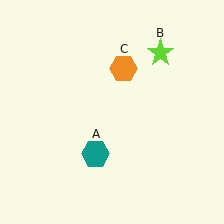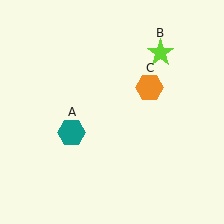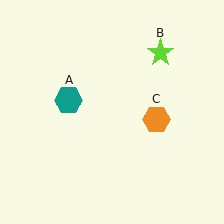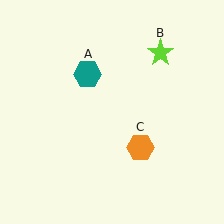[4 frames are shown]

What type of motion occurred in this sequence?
The teal hexagon (object A), orange hexagon (object C) rotated clockwise around the center of the scene.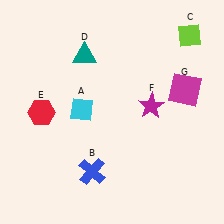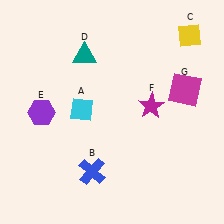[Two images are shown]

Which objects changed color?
C changed from lime to yellow. E changed from red to purple.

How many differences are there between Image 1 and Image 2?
There are 2 differences between the two images.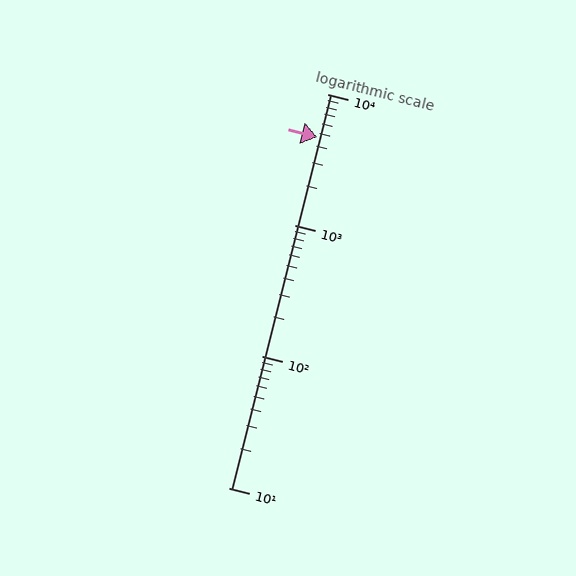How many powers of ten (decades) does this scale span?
The scale spans 3 decades, from 10 to 10000.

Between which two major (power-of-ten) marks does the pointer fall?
The pointer is between 1000 and 10000.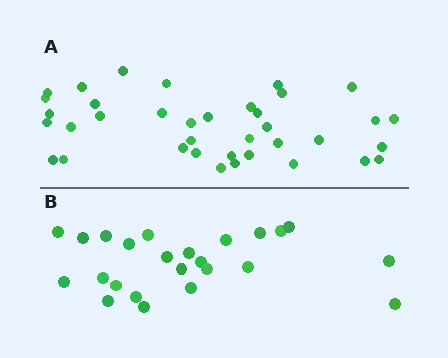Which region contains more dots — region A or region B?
Region A (the top region) has more dots.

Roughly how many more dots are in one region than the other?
Region A has approximately 15 more dots than region B.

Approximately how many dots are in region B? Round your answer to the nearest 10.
About 20 dots. (The exact count is 24, which rounds to 20.)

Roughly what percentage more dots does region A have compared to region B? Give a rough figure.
About 55% more.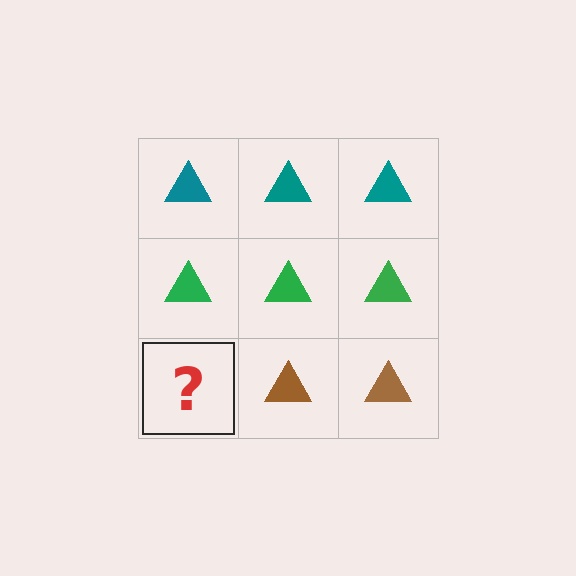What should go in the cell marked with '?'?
The missing cell should contain a brown triangle.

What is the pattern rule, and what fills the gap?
The rule is that each row has a consistent color. The gap should be filled with a brown triangle.